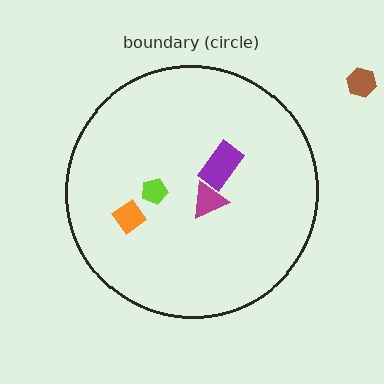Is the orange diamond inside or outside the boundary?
Inside.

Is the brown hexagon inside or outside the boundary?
Outside.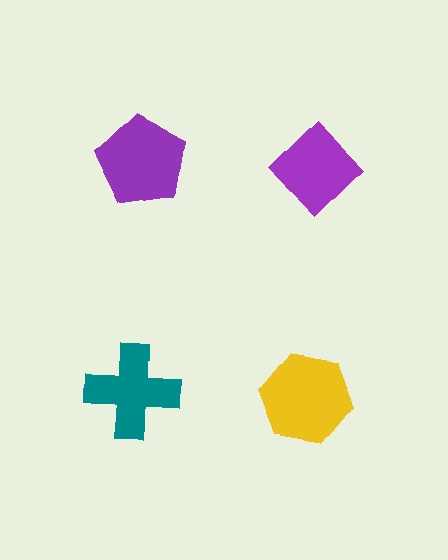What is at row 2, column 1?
A teal cross.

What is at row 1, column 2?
A purple diamond.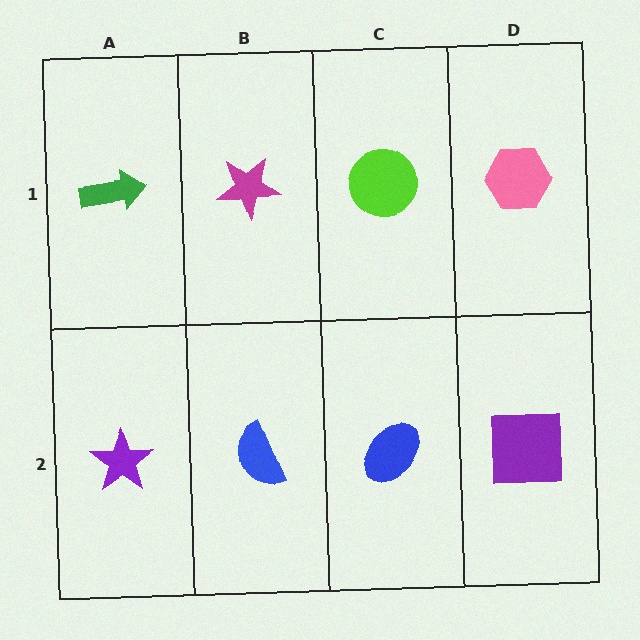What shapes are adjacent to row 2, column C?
A lime circle (row 1, column C), a blue semicircle (row 2, column B), a purple square (row 2, column D).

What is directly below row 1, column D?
A purple square.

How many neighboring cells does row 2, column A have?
2.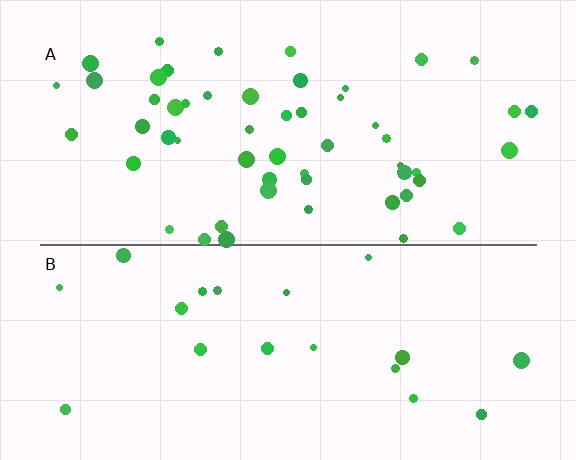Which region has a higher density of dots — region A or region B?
A (the top).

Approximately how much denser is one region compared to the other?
Approximately 2.7× — region A over region B.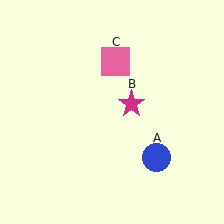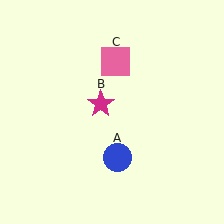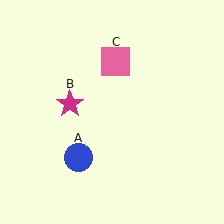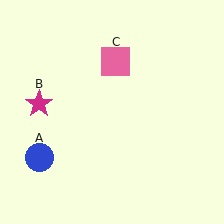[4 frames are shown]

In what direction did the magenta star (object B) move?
The magenta star (object B) moved left.